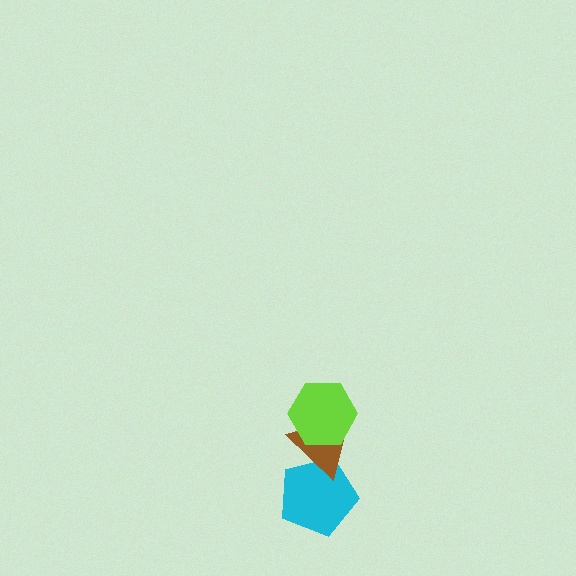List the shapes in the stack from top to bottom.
From top to bottom: the lime hexagon, the brown triangle, the cyan pentagon.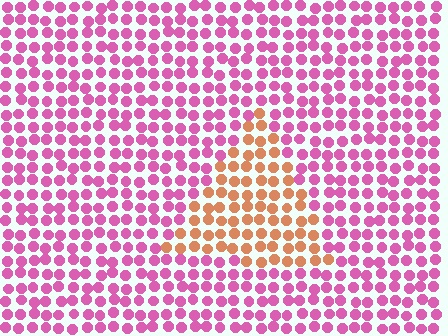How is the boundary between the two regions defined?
The boundary is defined purely by a slight shift in hue (about 60 degrees). Spacing, size, and orientation are identical on both sides.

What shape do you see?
I see a triangle.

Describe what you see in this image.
The image is filled with small pink elements in a uniform arrangement. A triangle-shaped region is visible where the elements are tinted to a slightly different hue, forming a subtle color boundary.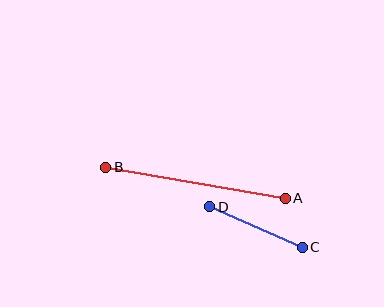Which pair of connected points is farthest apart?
Points A and B are farthest apart.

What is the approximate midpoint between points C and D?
The midpoint is at approximately (256, 227) pixels.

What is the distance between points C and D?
The distance is approximately 101 pixels.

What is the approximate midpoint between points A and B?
The midpoint is at approximately (195, 183) pixels.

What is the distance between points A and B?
The distance is approximately 182 pixels.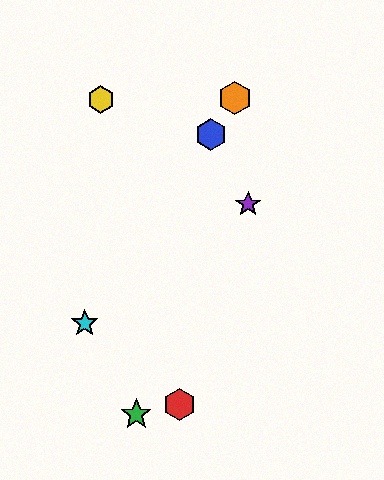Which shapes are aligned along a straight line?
The blue hexagon, the orange hexagon, the cyan star are aligned along a straight line.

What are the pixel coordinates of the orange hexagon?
The orange hexagon is at (235, 98).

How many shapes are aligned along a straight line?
3 shapes (the blue hexagon, the orange hexagon, the cyan star) are aligned along a straight line.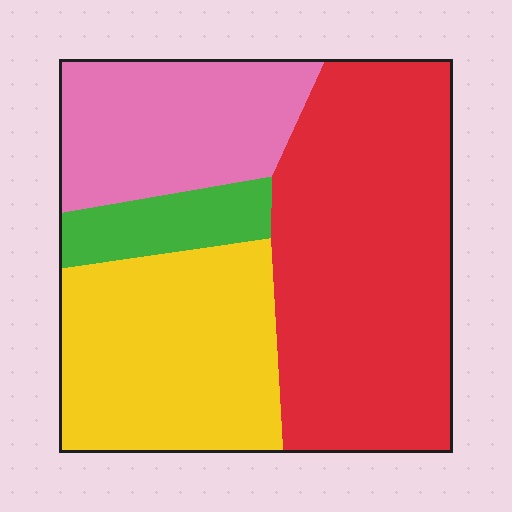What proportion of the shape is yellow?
Yellow takes up about one quarter (1/4) of the shape.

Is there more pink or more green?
Pink.